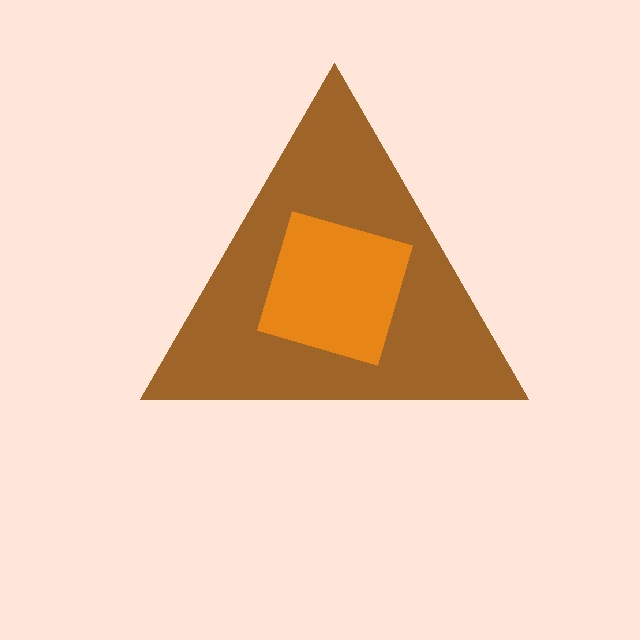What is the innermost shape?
The orange diamond.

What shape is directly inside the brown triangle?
The orange diamond.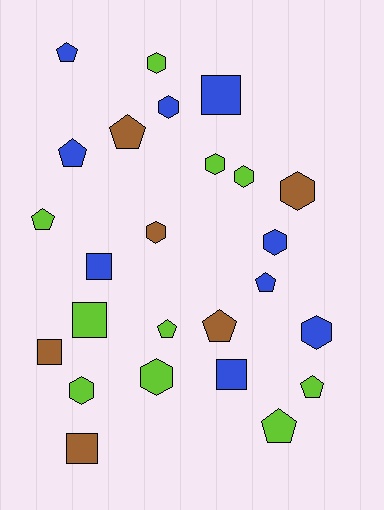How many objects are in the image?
There are 25 objects.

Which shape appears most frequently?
Hexagon, with 10 objects.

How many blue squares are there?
There are 3 blue squares.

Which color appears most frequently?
Lime, with 10 objects.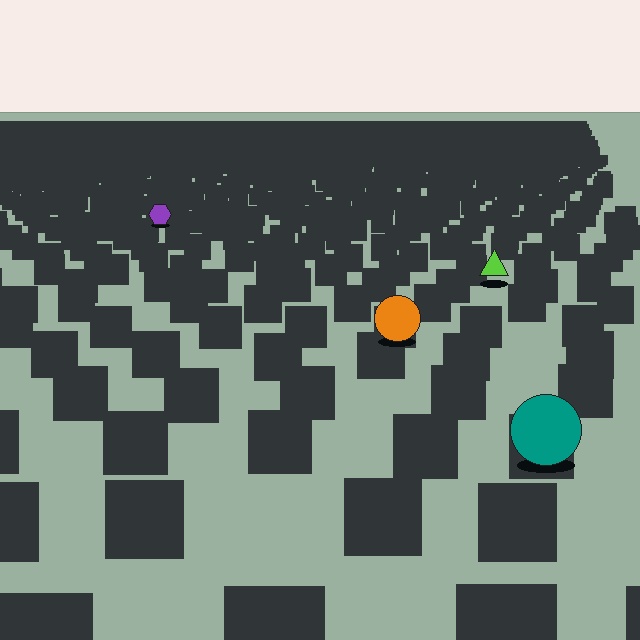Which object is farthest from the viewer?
The purple hexagon is farthest from the viewer. It appears smaller and the ground texture around it is denser.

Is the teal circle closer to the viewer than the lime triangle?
Yes. The teal circle is closer — you can tell from the texture gradient: the ground texture is coarser near it.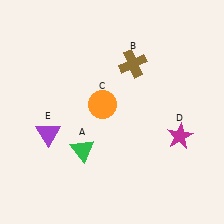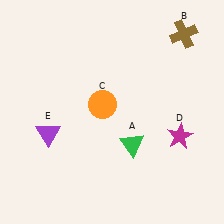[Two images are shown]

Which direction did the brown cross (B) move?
The brown cross (B) moved right.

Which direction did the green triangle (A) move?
The green triangle (A) moved right.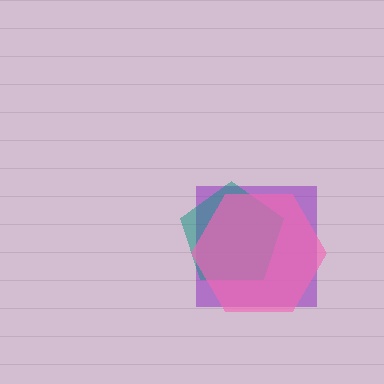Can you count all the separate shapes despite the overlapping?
Yes, there are 3 separate shapes.